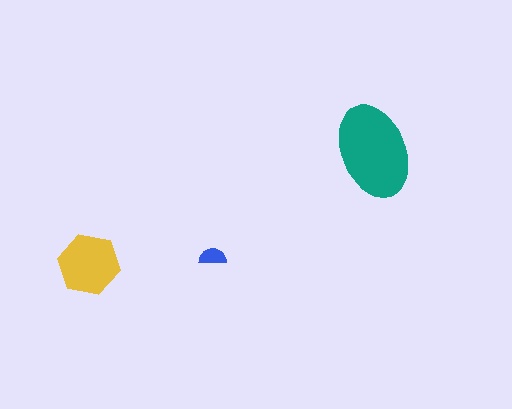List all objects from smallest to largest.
The blue semicircle, the yellow hexagon, the teal ellipse.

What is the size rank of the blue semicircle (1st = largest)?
3rd.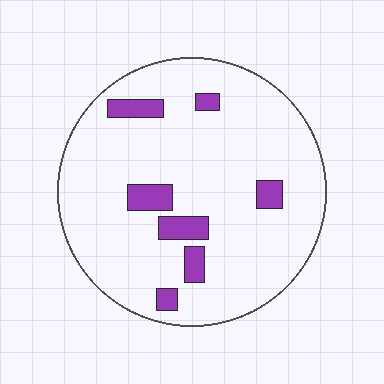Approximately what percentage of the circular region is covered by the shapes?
Approximately 10%.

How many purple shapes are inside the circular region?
7.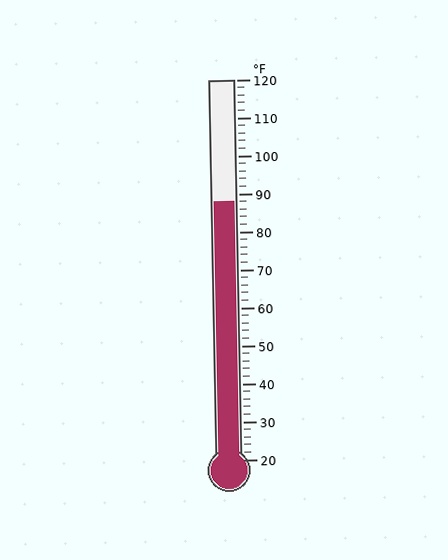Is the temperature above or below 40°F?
The temperature is above 40°F.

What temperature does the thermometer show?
The thermometer shows approximately 88°F.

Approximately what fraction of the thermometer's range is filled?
The thermometer is filled to approximately 70% of its range.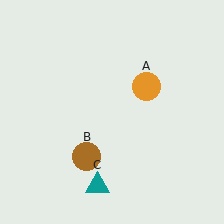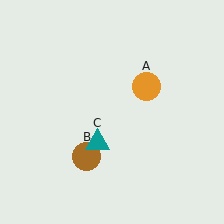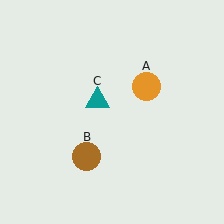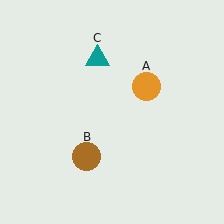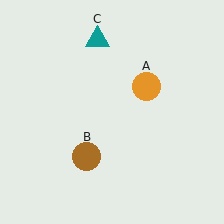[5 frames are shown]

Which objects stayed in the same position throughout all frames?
Orange circle (object A) and brown circle (object B) remained stationary.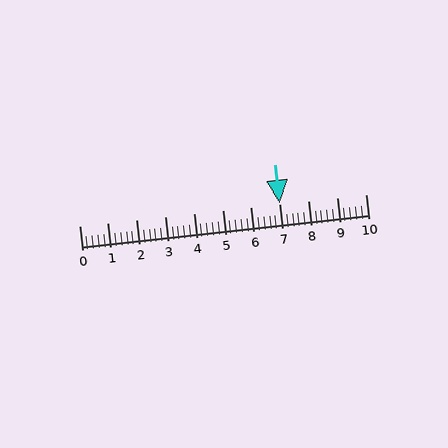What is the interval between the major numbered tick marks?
The major tick marks are spaced 1 units apart.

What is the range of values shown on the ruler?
The ruler shows values from 0 to 10.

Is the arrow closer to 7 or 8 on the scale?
The arrow is closer to 7.